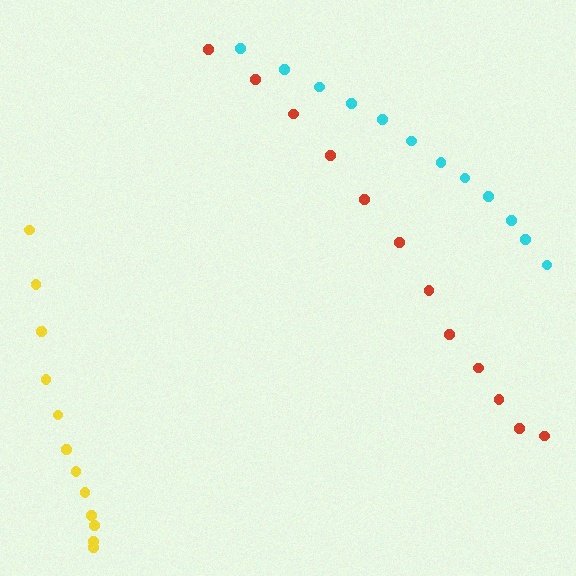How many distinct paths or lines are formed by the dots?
There are 3 distinct paths.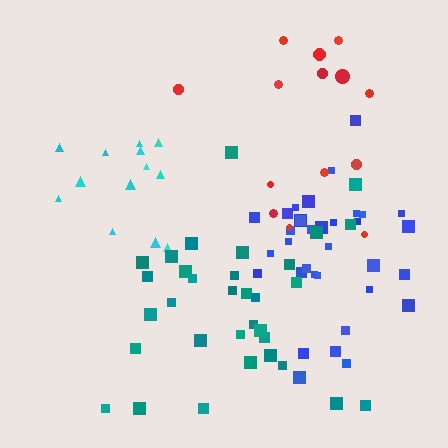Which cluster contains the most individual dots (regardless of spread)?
Blue (34).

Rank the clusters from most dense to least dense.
blue, cyan, teal, red.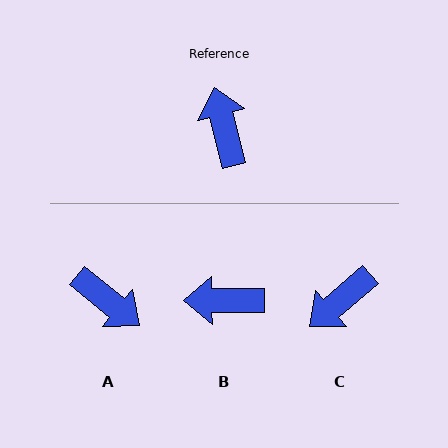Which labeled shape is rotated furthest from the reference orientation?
A, about 143 degrees away.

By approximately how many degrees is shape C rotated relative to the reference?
Approximately 117 degrees counter-clockwise.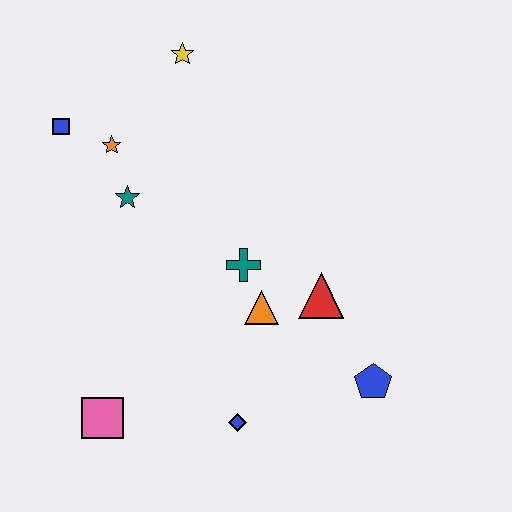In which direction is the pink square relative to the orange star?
The pink square is below the orange star.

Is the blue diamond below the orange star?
Yes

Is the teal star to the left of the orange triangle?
Yes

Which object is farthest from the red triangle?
The blue square is farthest from the red triangle.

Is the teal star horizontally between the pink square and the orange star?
No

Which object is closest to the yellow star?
The orange star is closest to the yellow star.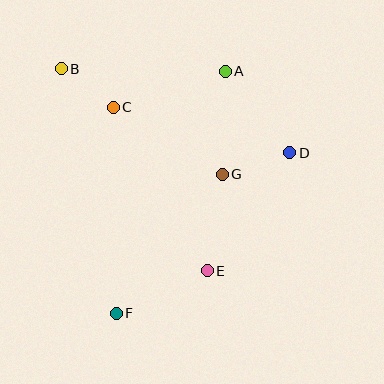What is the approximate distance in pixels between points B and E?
The distance between B and E is approximately 249 pixels.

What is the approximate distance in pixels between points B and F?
The distance between B and F is approximately 250 pixels.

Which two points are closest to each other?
Points B and C are closest to each other.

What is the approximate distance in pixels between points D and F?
The distance between D and F is approximately 236 pixels.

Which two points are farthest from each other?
Points A and F are farthest from each other.